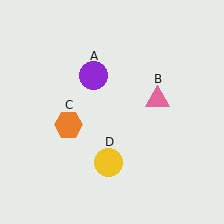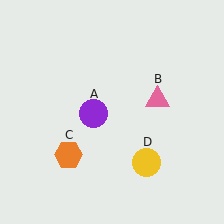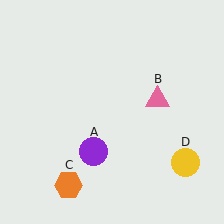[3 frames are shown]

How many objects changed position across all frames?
3 objects changed position: purple circle (object A), orange hexagon (object C), yellow circle (object D).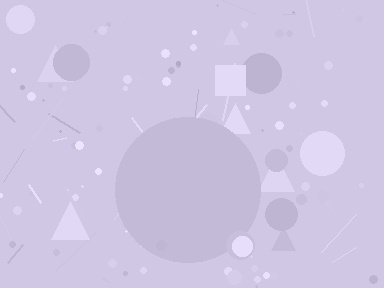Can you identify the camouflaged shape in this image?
The camouflaged shape is a circle.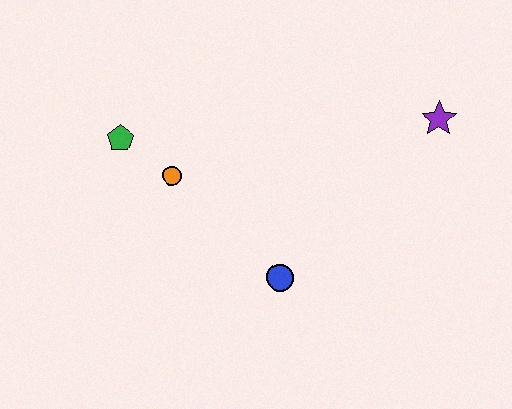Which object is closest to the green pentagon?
The orange circle is closest to the green pentagon.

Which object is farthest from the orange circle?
The purple star is farthest from the orange circle.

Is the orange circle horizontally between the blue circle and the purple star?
No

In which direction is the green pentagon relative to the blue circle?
The green pentagon is to the left of the blue circle.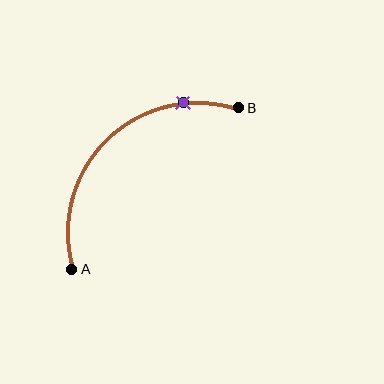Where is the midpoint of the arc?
The arc midpoint is the point on the curve farthest from the straight line joining A and B. It sits above and to the left of that line.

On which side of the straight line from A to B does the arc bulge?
The arc bulges above and to the left of the straight line connecting A and B.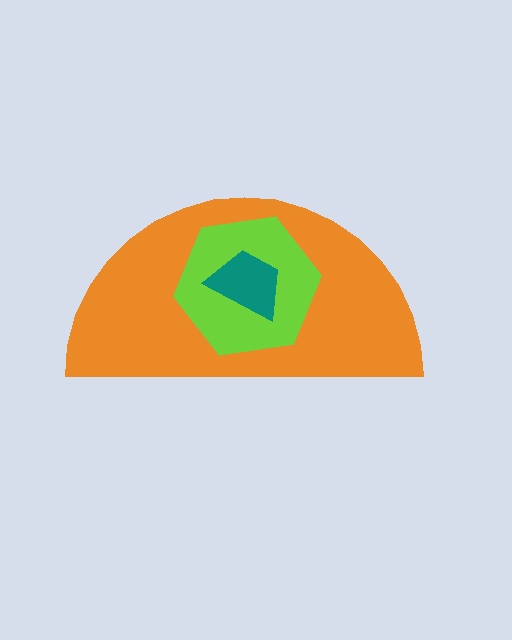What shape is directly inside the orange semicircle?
The lime hexagon.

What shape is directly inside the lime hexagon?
The teal trapezoid.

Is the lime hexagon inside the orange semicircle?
Yes.